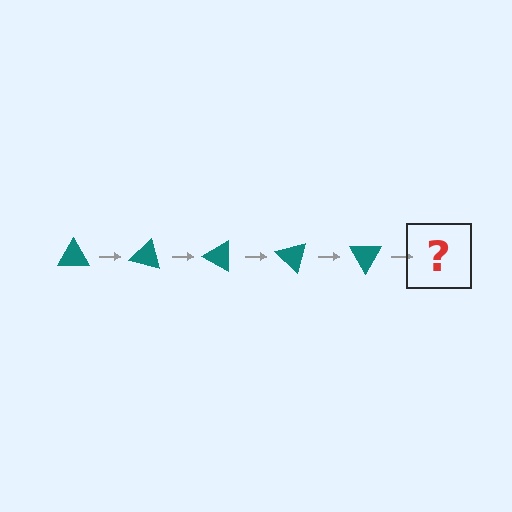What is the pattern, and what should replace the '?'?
The pattern is that the triangle rotates 15 degrees each step. The '?' should be a teal triangle rotated 75 degrees.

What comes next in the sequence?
The next element should be a teal triangle rotated 75 degrees.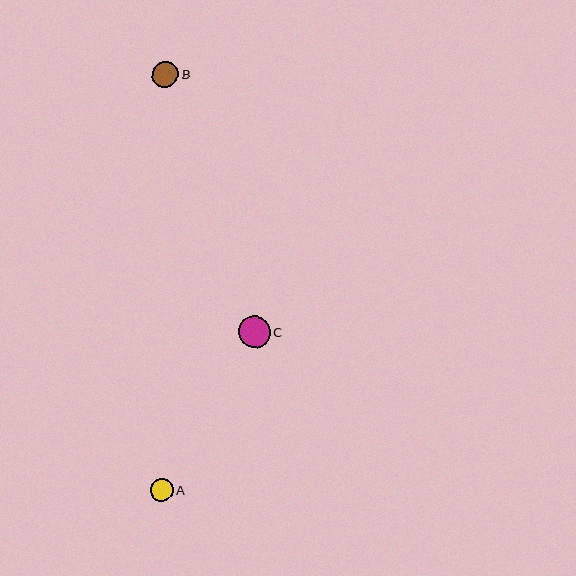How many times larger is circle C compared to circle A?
Circle C is approximately 1.4 times the size of circle A.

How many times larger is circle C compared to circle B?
Circle C is approximately 1.2 times the size of circle B.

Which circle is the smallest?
Circle A is the smallest with a size of approximately 23 pixels.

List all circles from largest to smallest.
From largest to smallest: C, B, A.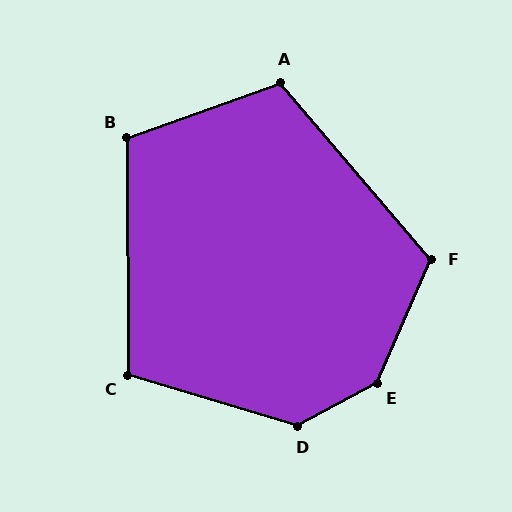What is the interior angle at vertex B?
Approximately 110 degrees (obtuse).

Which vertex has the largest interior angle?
E, at approximately 142 degrees.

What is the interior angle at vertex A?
Approximately 111 degrees (obtuse).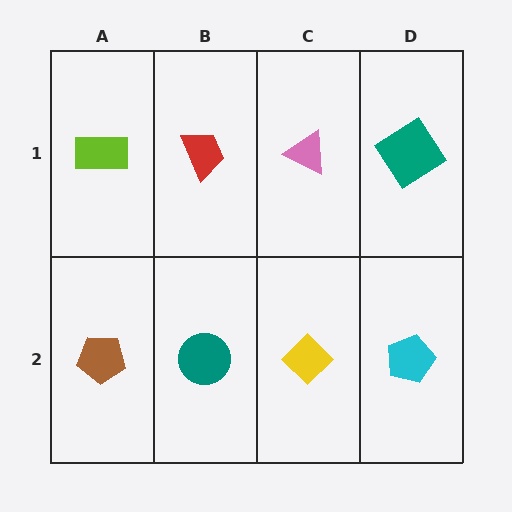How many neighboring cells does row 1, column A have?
2.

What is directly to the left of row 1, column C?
A red trapezoid.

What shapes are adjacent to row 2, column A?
A lime rectangle (row 1, column A), a teal circle (row 2, column B).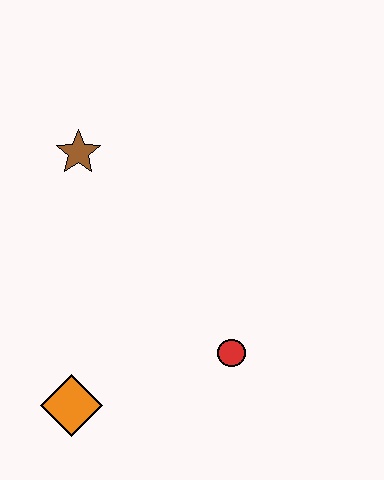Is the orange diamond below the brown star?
Yes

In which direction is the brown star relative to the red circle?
The brown star is above the red circle.